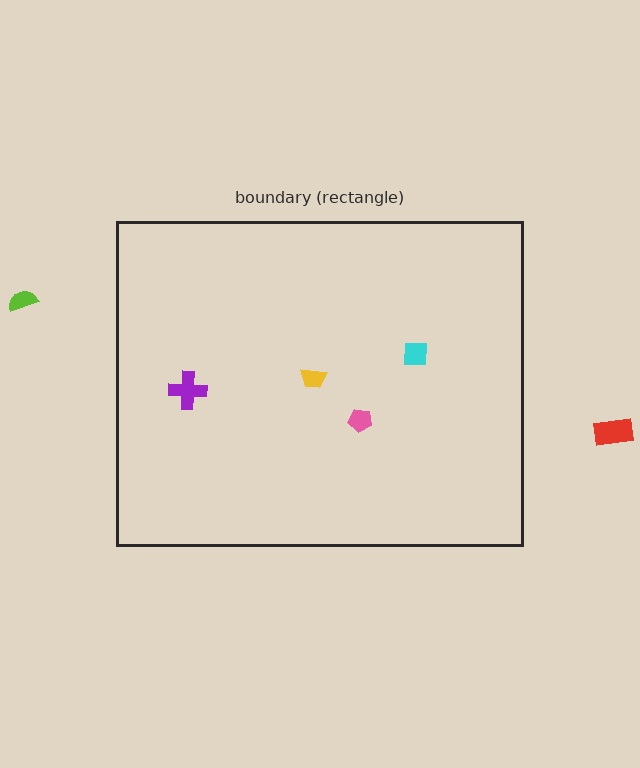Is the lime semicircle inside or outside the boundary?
Outside.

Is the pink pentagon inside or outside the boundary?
Inside.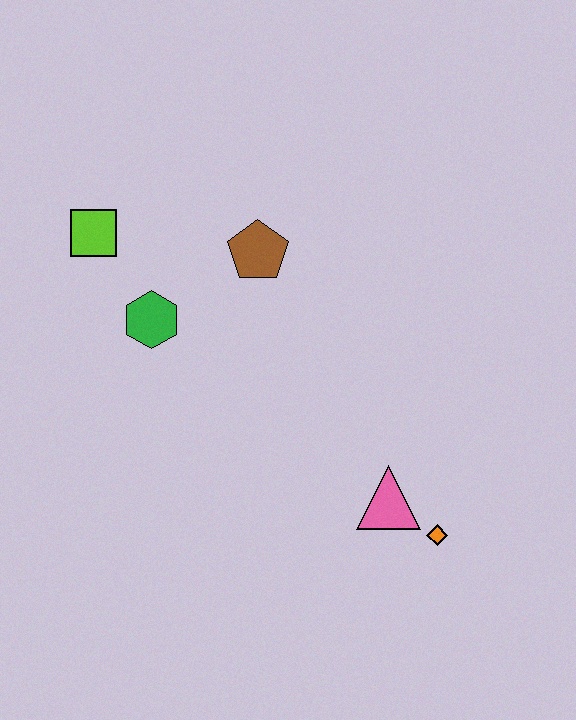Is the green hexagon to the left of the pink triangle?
Yes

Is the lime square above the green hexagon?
Yes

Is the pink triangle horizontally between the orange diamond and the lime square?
Yes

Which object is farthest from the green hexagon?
The orange diamond is farthest from the green hexagon.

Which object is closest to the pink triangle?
The orange diamond is closest to the pink triangle.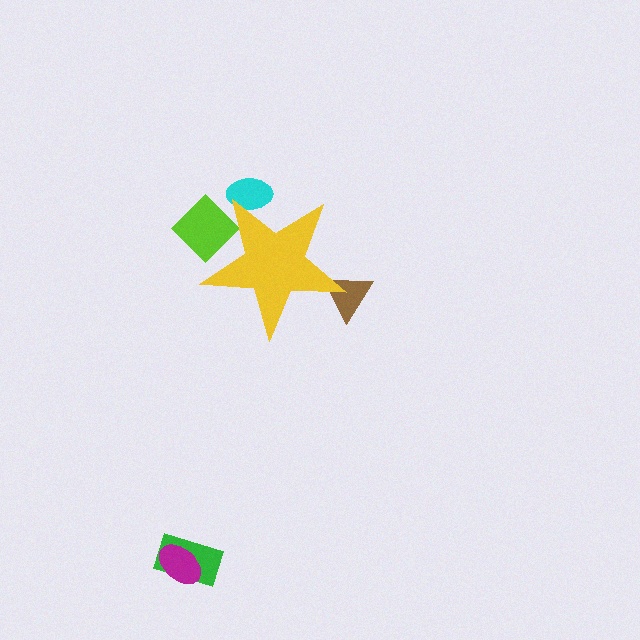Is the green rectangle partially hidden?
No, the green rectangle is fully visible.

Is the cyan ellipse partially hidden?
Yes, the cyan ellipse is partially hidden behind the yellow star.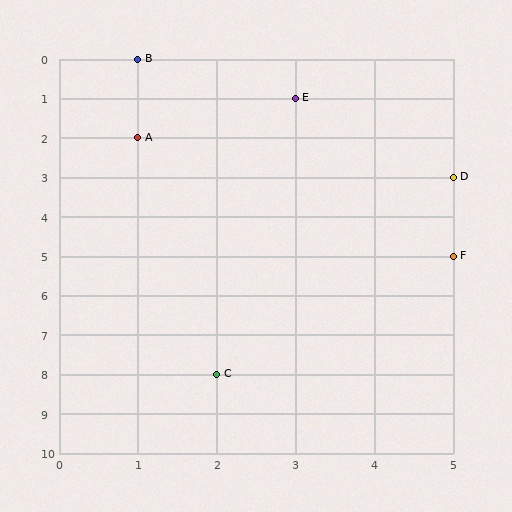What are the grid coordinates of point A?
Point A is at grid coordinates (1, 2).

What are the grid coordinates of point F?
Point F is at grid coordinates (5, 5).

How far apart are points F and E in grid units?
Points F and E are 2 columns and 4 rows apart (about 4.5 grid units diagonally).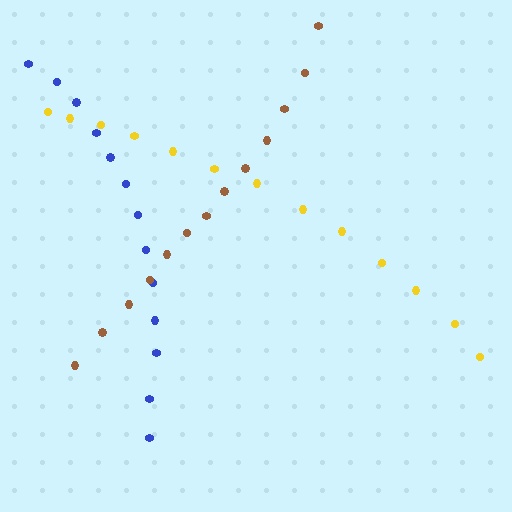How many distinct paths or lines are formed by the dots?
There are 3 distinct paths.